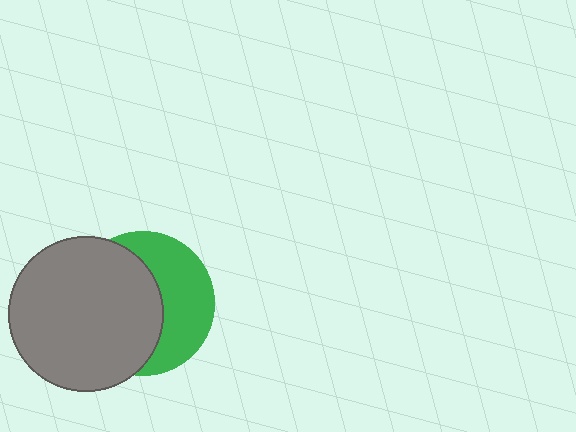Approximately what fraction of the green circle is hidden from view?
Roughly 56% of the green circle is hidden behind the gray circle.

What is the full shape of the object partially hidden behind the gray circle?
The partially hidden object is a green circle.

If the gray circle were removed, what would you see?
You would see the complete green circle.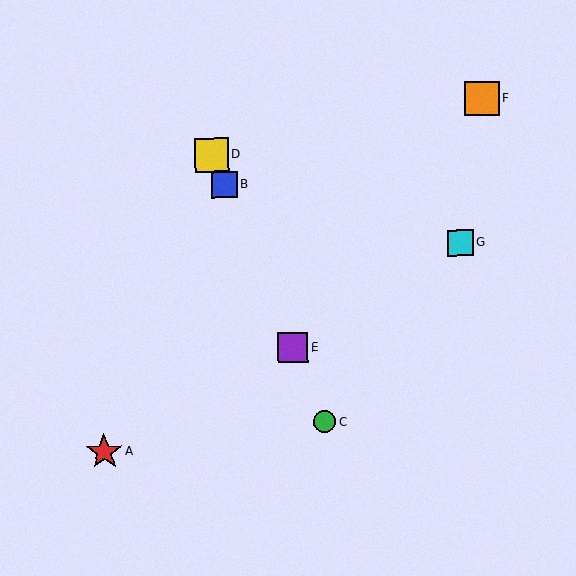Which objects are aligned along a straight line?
Objects B, C, D, E are aligned along a straight line.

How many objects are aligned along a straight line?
4 objects (B, C, D, E) are aligned along a straight line.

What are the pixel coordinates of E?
Object E is at (293, 348).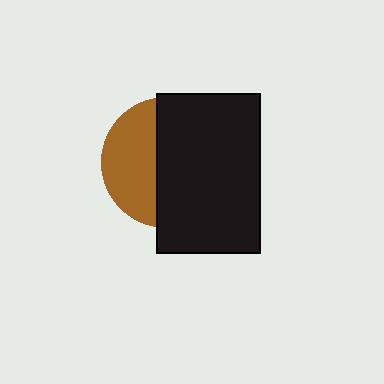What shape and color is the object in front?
The object in front is a black rectangle.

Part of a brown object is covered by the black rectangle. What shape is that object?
It is a circle.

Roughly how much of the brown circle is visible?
A small part of it is visible (roughly 39%).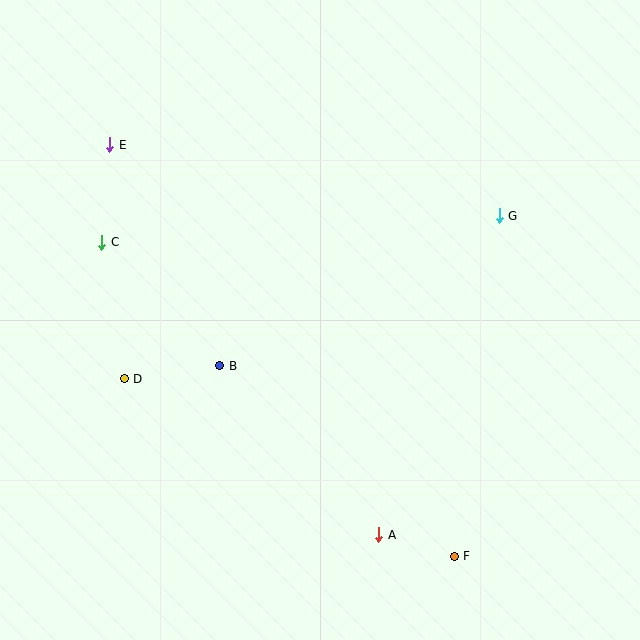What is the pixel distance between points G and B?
The distance between G and B is 317 pixels.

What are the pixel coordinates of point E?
Point E is at (110, 145).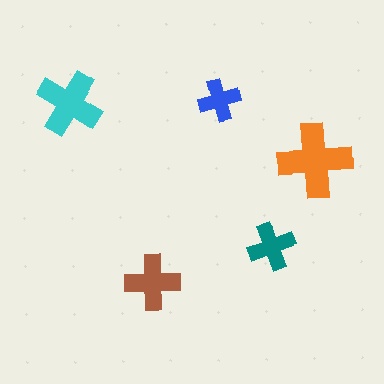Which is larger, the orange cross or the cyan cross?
The orange one.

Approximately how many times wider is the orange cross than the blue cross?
About 2 times wider.